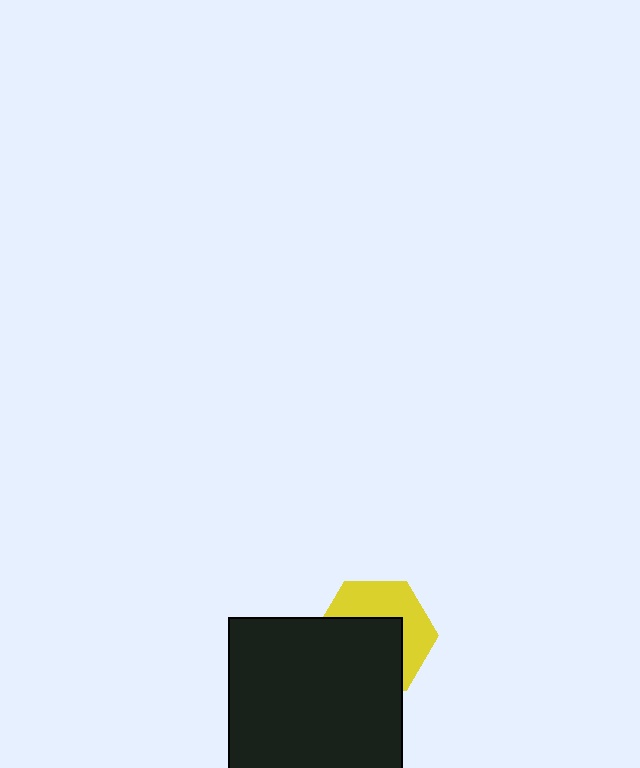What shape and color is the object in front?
The object in front is a black square.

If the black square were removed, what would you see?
You would see the complete yellow hexagon.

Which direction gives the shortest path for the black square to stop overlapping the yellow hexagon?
Moving down gives the shortest separation.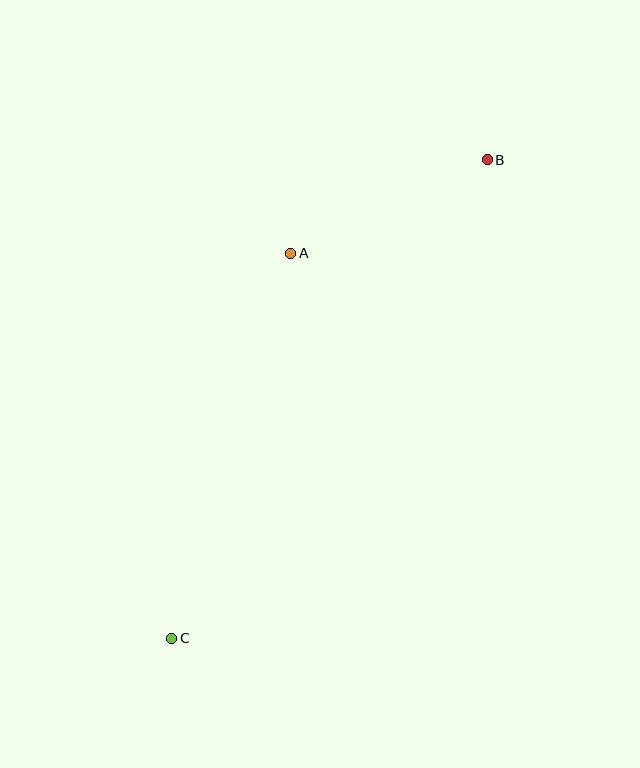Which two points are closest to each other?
Points A and B are closest to each other.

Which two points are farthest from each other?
Points B and C are farthest from each other.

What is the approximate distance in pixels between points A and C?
The distance between A and C is approximately 403 pixels.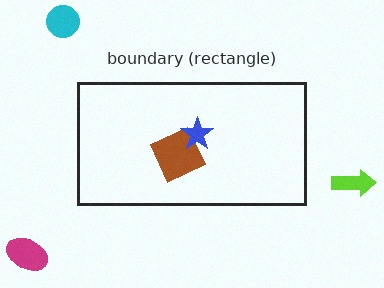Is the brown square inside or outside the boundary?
Inside.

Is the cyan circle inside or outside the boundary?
Outside.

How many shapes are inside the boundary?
2 inside, 3 outside.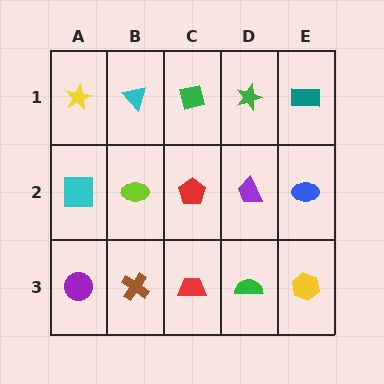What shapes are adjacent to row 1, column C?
A red pentagon (row 2, column C), a cyan triangle (row 1, column B), a green star (row 1, column D).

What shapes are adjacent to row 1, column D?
A purple trapezoid (row 2, column D), a green square (row 1, column C), a teal rectangle (row 1, column E).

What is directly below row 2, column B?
A brown cross.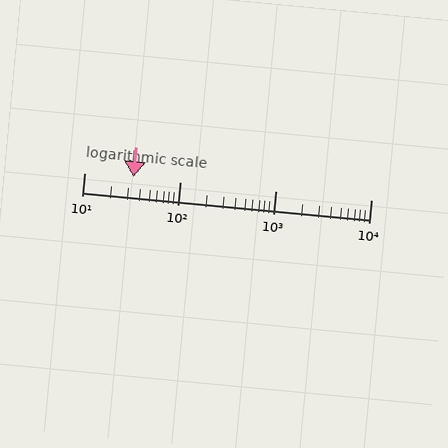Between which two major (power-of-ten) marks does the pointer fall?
The pointer is between 10 and 100.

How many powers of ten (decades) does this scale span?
The scale spans 3 decades, from 10 to 10000.